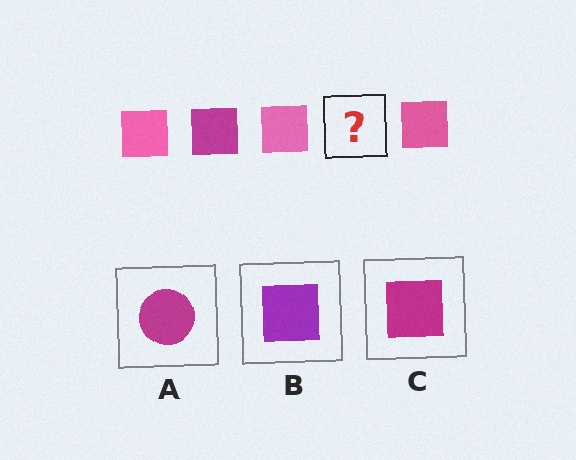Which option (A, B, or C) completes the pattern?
C.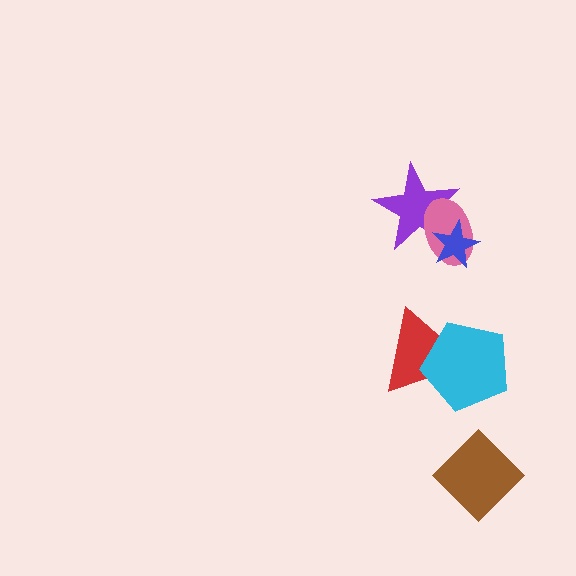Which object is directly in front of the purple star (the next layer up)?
The pink ellipse is directly in front of the purple star.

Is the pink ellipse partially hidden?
Yes, it is partially covered by another shape.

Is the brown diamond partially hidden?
No, no other shape covers it.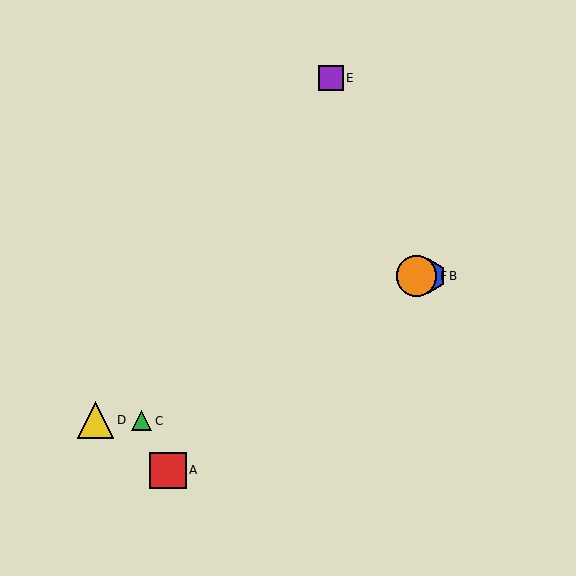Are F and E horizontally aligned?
No, F is at y≈276 and E is at y≈78.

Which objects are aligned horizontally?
Objects B, F are aligned horizontally.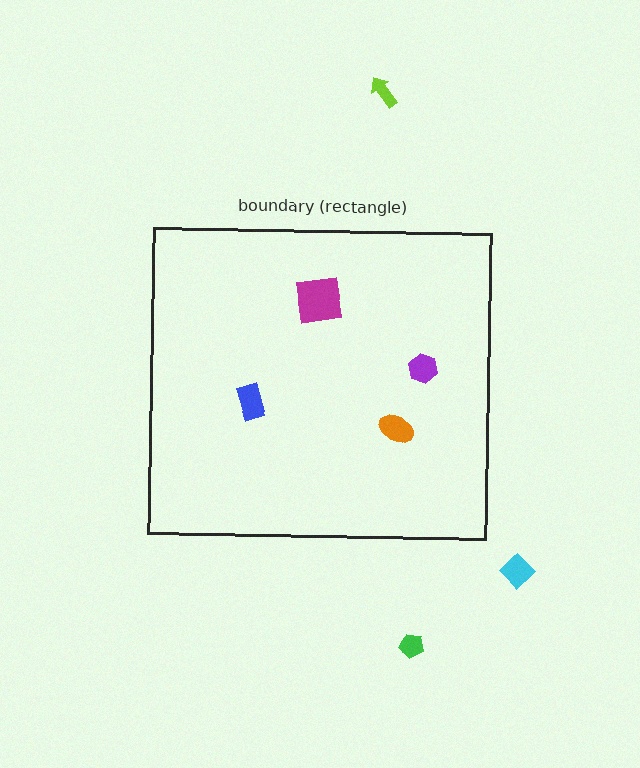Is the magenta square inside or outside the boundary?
Inside.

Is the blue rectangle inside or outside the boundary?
Inside.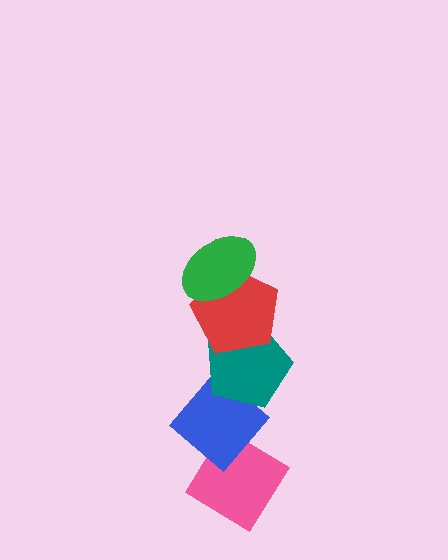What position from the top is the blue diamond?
The blue diamond is 4th from the top.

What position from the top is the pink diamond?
The pink diamond is 5th from the top.